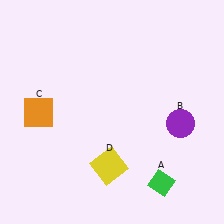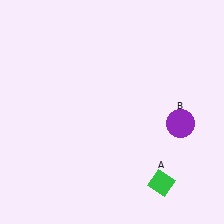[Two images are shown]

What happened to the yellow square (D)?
The yellow square (D) was removed in Image 2. It was in the bottom-left area of Image 1.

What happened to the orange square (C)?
The orange square (C) was removed in Image 2. It was in the bottom-left area of Image 1.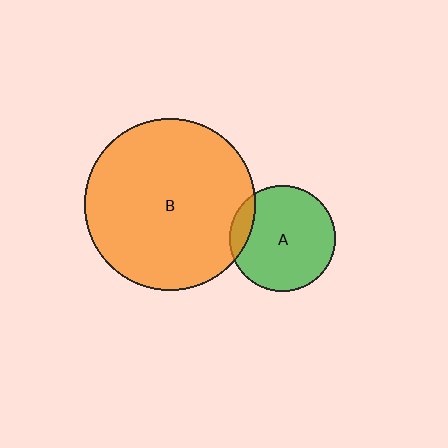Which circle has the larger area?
Circle B (orange).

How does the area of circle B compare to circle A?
Approximately 2.6 times.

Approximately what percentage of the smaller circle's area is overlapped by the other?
Approximately 10%.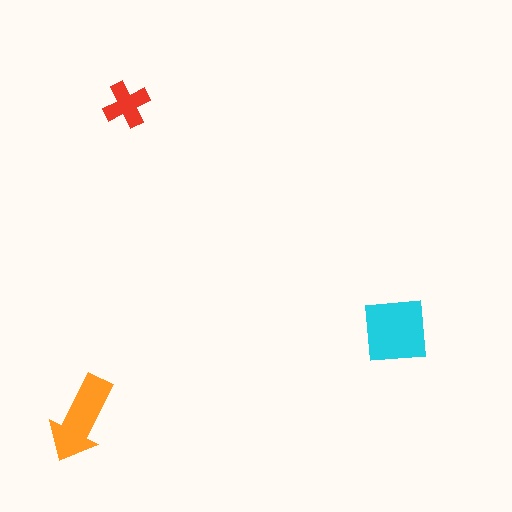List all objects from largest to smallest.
The cyan square, the orange arrow, the red cross.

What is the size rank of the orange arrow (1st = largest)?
2nd.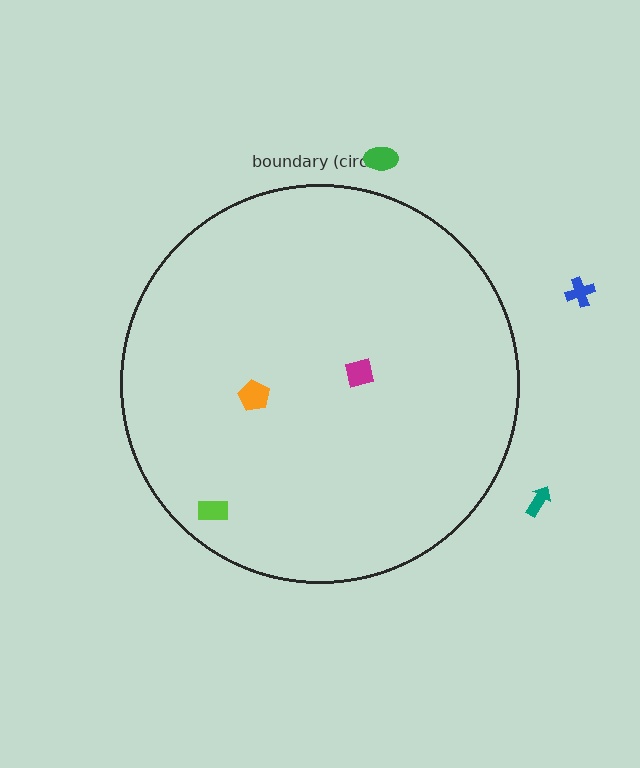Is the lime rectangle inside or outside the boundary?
Inside.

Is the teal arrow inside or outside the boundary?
Outside.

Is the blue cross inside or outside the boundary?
Outside.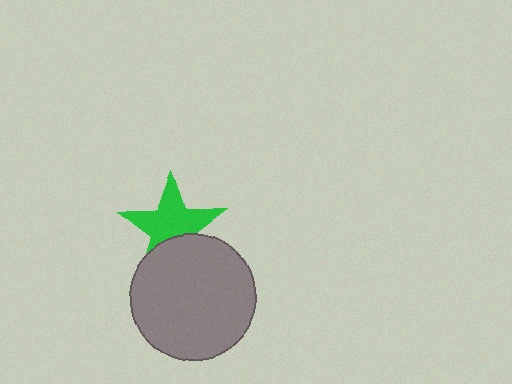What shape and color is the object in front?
The object in front is a gray circle.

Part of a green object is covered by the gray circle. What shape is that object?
It is a star.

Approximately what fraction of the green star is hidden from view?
Roughly 33% of the green star is hidden behind the gray circle.